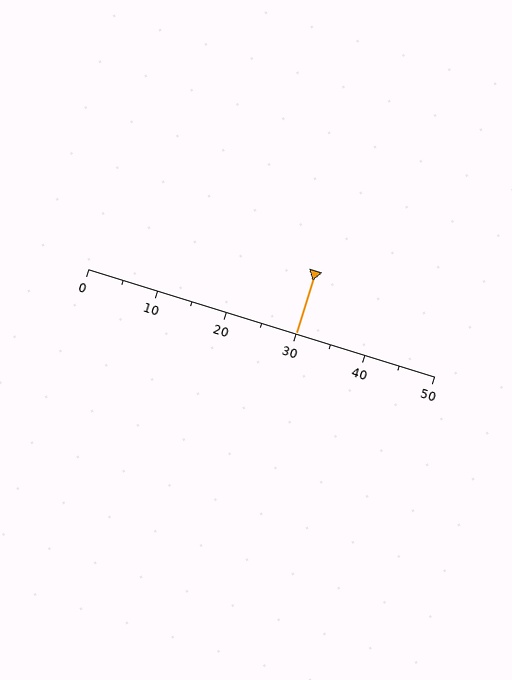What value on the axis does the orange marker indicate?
The marker indicates approximately 30.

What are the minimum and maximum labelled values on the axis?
The axis runs from 0 to 50.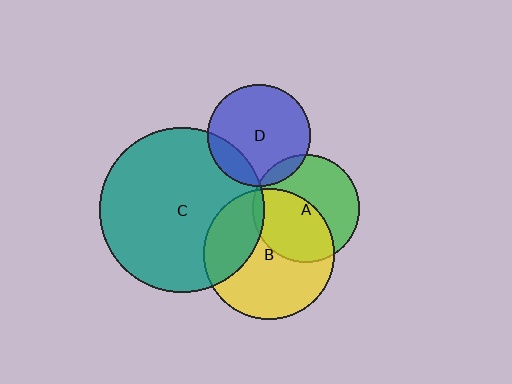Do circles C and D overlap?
Yes.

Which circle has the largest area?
Circle C (teal).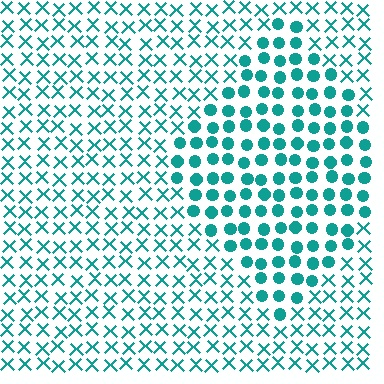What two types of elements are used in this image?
The image uses circles inside the diamond region and X marks outside it.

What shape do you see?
I see a diamond.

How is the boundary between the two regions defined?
The boundary is defined by a change in element shape: circles inside vs. X marks outside. All elements share the same color and spacing.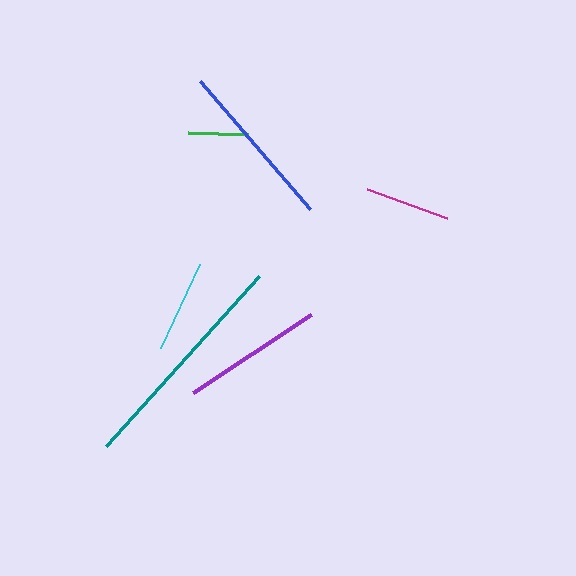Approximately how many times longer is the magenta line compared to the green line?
The magenta line is approximately 1.4 times the length of the green line.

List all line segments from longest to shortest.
From longest to shortest: teal, blue, purple, cyan, magenta, green.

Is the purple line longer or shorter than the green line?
The purple line is longer than the green line.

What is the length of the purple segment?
The purple segment is approximately 142 pixels long.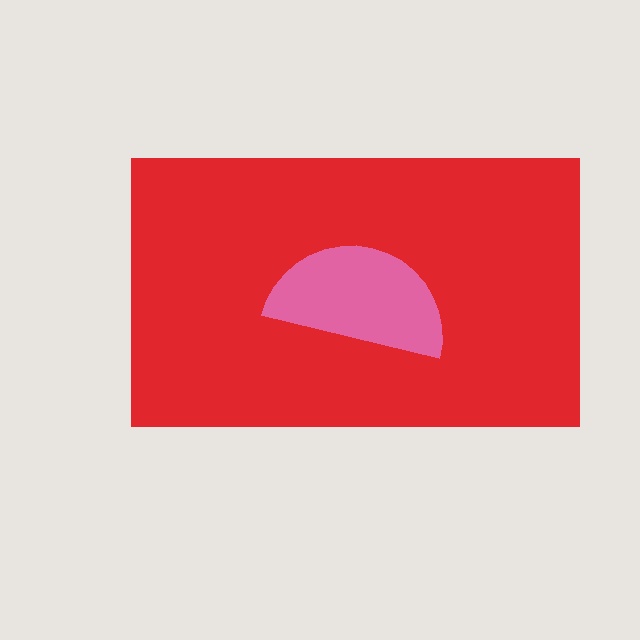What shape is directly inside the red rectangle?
The pink semicircle.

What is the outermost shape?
The red rectangle.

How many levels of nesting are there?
2.